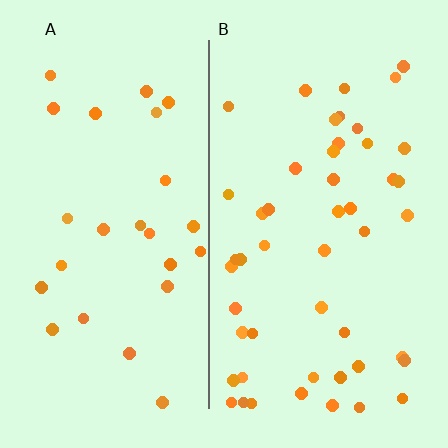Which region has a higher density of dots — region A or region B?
B (the right).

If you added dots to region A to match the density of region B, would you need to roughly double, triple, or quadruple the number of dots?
Approximately double.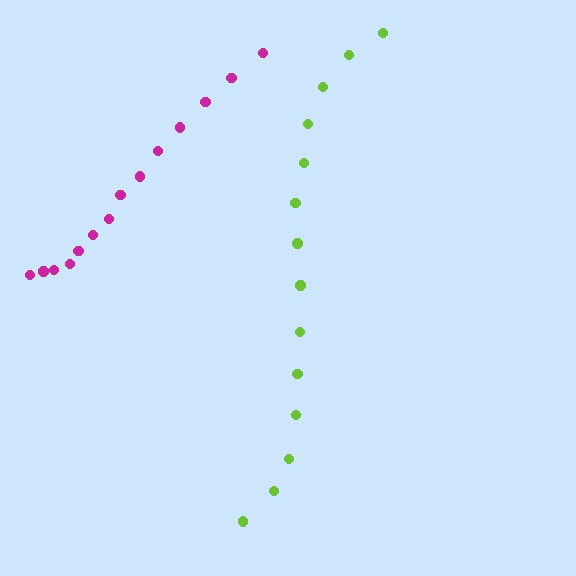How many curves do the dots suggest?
There are 2 distinct paths.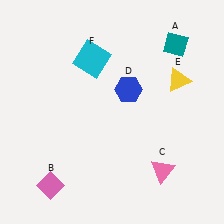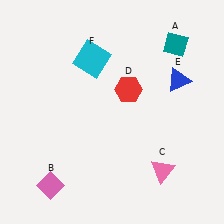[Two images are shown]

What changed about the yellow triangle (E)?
In Image 1, E is yellow. In Image 2, it changed to blue.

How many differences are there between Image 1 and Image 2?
There are 2 differences between the two images.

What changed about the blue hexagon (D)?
In Image 1, D is blue. In Image 2, it changed to red.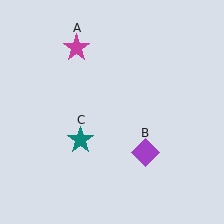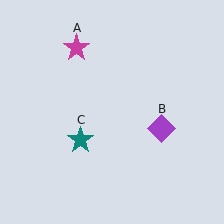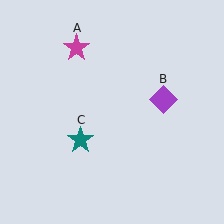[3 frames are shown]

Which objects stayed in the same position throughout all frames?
Magenta star (object A) and teal star (object C) remained stationary.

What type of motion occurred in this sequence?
The purple diamond (object B) rotated counterclockwise around the center of the scene.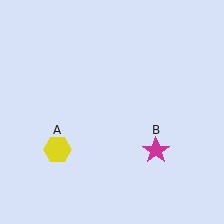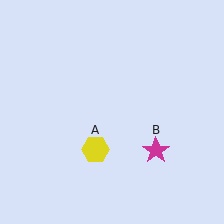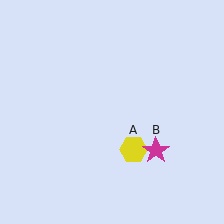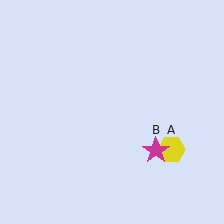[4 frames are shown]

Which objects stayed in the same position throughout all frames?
Magenta star (object B) remained stationary.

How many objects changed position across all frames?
1 object changed position: yellow hexagon (object A).